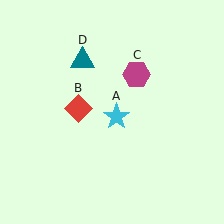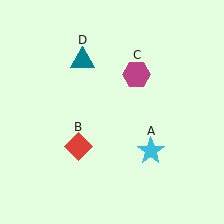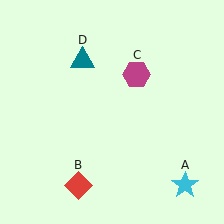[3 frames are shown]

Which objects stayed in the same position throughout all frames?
Magenta hexagon (object C) and teal triangle (object D) remained stationary.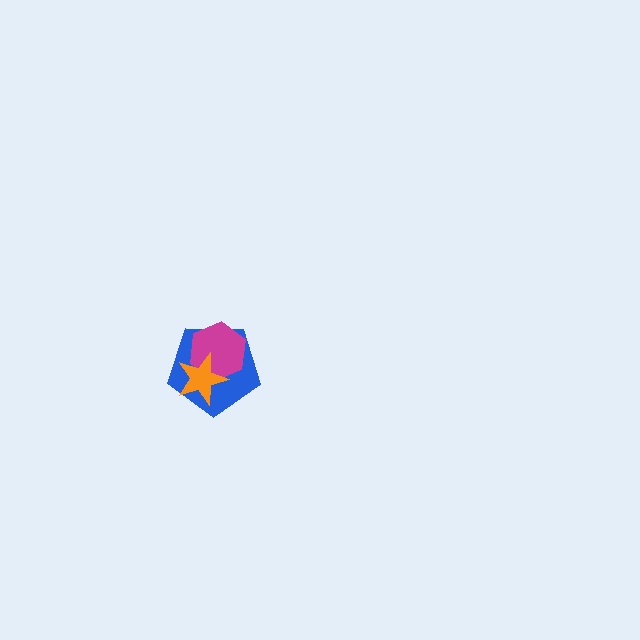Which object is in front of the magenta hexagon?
The orange star is in front of the magenta hexagon.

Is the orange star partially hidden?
No, no other shape covers it.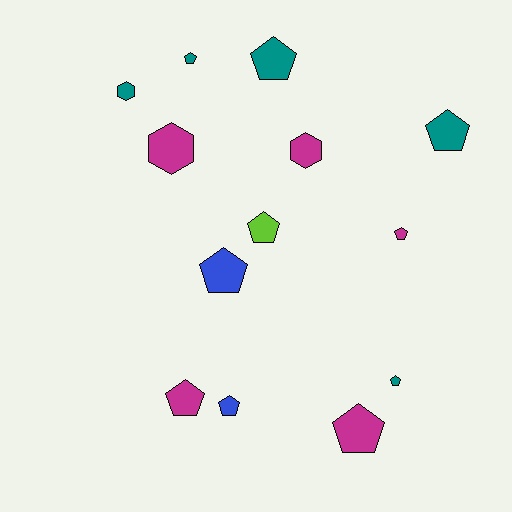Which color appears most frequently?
Teal, with 5 objects.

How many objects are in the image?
There are 13 objects.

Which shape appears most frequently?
Pentagon, with 10 objects.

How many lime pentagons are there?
There is 1 lime pentagon.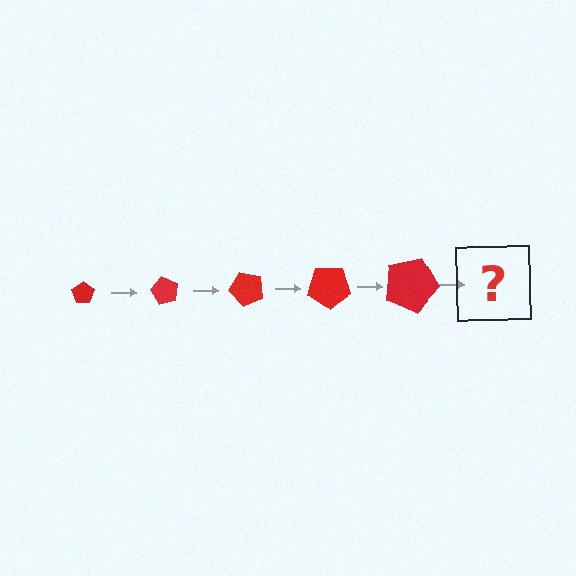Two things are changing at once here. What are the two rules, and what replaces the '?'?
The two rules are that the pentagon grows larger each step and it rotates 60 degrees each step. The '?' should be a pentagon, larger than the previous one and rotated 300 degrees from the start.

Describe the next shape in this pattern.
It should be a pentagon, larger than the previous one and rotated 300 degrees from the start.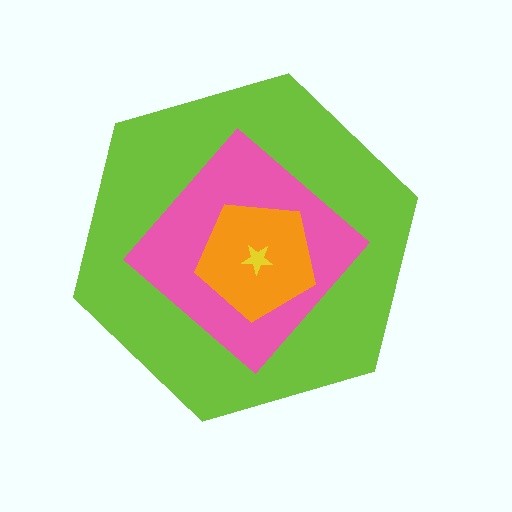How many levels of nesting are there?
4.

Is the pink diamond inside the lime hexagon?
Yes.